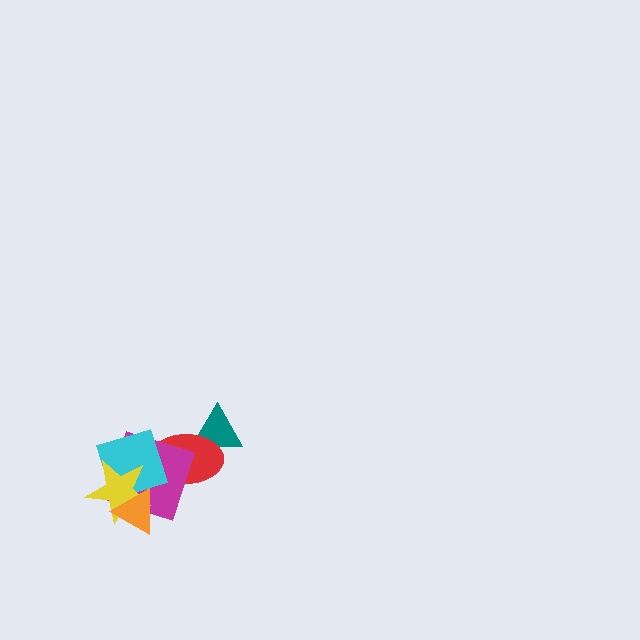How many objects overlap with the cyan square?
4 objects overlap with the cyan square.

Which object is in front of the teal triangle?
The red ellipse is in front of the teal triangle.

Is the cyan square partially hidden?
Yes, it is partially covered by another shape.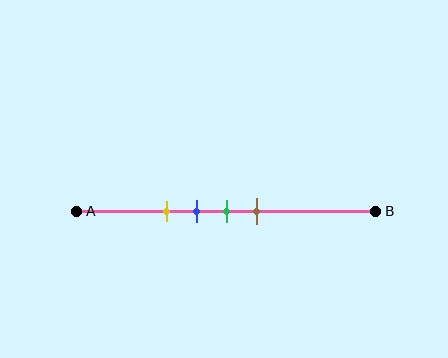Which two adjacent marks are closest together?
The blue and green marks are the closest adjacent pair.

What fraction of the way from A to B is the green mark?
The green mark is approximately 50% (0.5) of the way from A to B.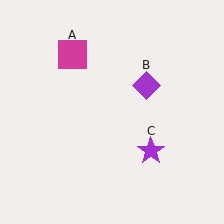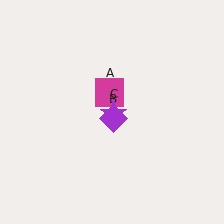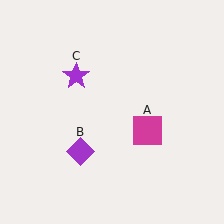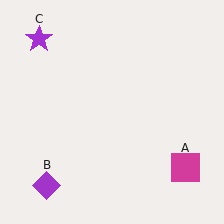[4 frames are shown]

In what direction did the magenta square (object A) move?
The magenta square (object A) moved down and to the right.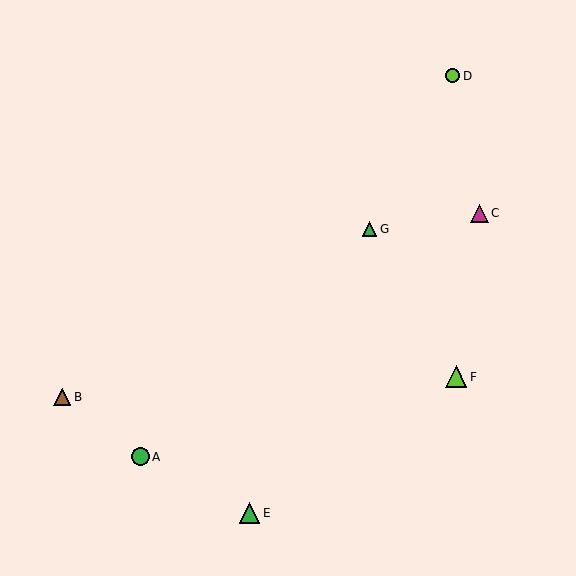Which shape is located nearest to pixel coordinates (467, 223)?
The magenta triangle (labeled C) at (479, 213) is nearest to that location.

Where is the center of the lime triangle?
The center of the lime triangle is at (456, 377).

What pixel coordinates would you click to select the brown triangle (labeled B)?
Click at (62, 397) to select the brown triangle B.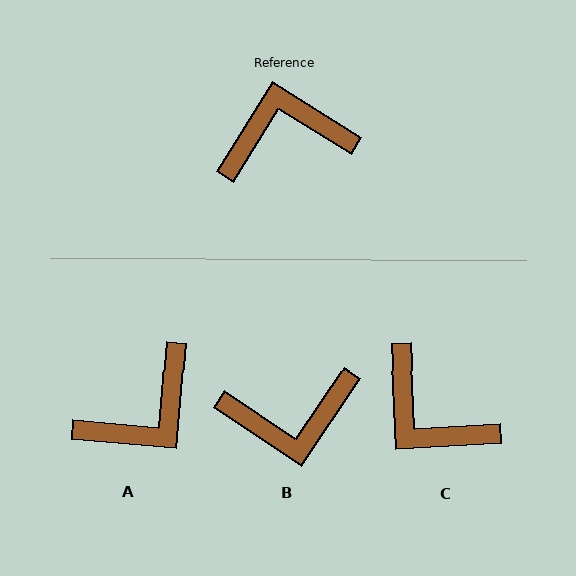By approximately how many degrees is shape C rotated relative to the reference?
Approximately 125 degrees counter-clockwise.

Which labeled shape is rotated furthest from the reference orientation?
B, about 178 degrees away.